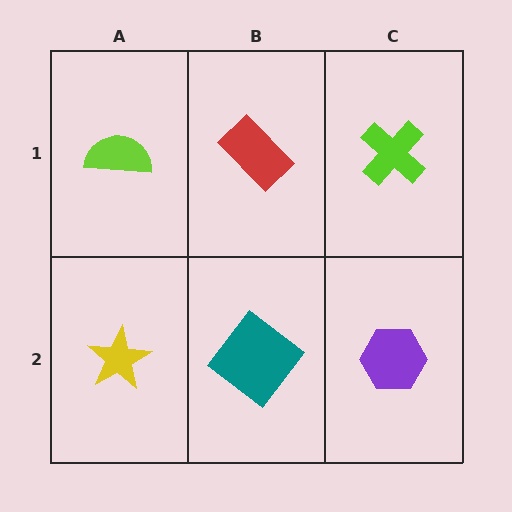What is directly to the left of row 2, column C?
A teal diamond.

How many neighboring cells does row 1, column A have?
2.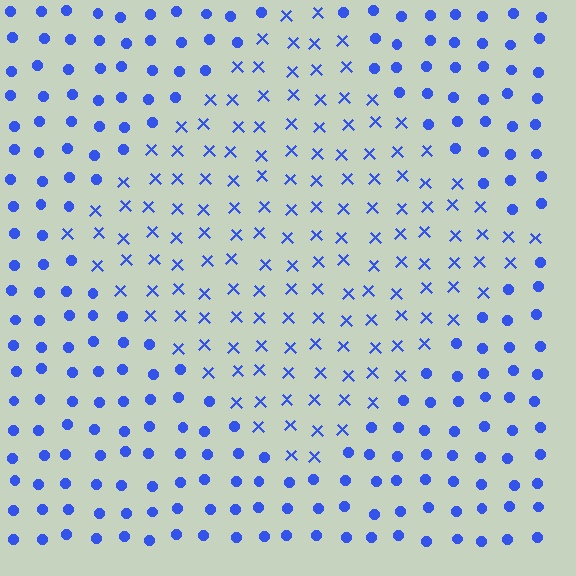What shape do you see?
I see a diamond.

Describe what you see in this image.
The image is filled with small blue elements arranged in a uniform grid. A diamond-shaped region contains X marks, while the surrounding area contains circles. The boundary is defined purely by the change in element shape.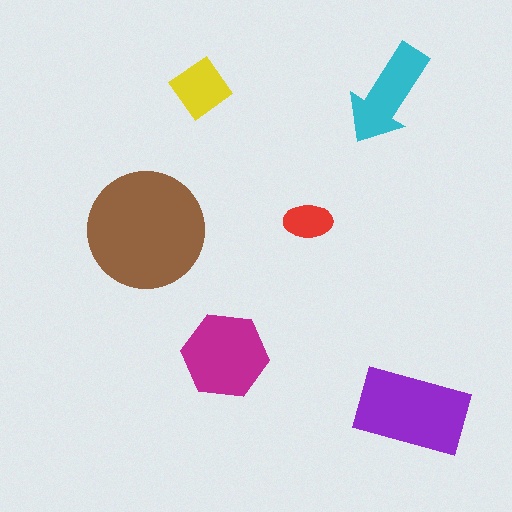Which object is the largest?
The brown circle.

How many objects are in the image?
There are 6 objects in the image.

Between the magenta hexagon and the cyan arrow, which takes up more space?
The magenta hexagon.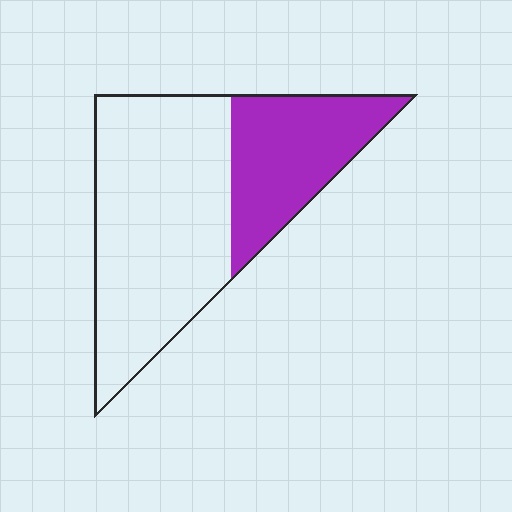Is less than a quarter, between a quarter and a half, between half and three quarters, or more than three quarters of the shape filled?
Between a quarter and a half.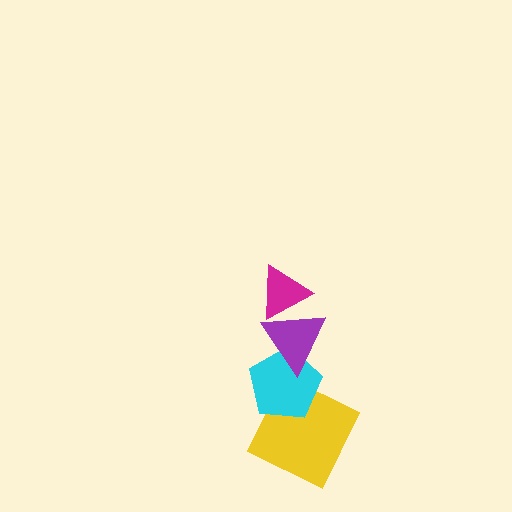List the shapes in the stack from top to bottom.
From top to bottom: the magenta triangle, the purple triangle, the cyan pentagon, the yellow square.